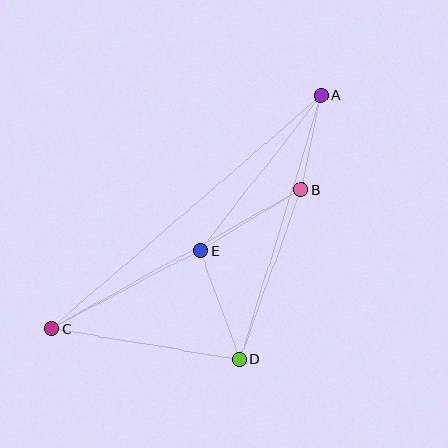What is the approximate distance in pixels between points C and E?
The distance between C and E is approximately 168 pixels.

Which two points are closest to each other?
Points A and B are closest to each other.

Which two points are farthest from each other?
Points A and C are farthest from each other.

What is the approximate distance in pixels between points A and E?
The distance between A and E is approximately 196 pixels.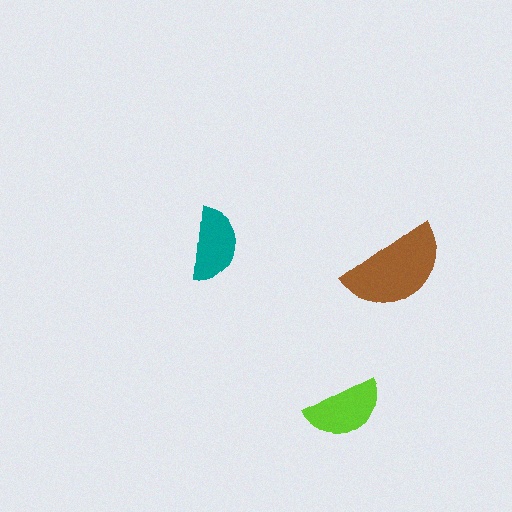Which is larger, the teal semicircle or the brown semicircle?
The brown one.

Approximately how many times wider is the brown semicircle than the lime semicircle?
About 1.5 times wider.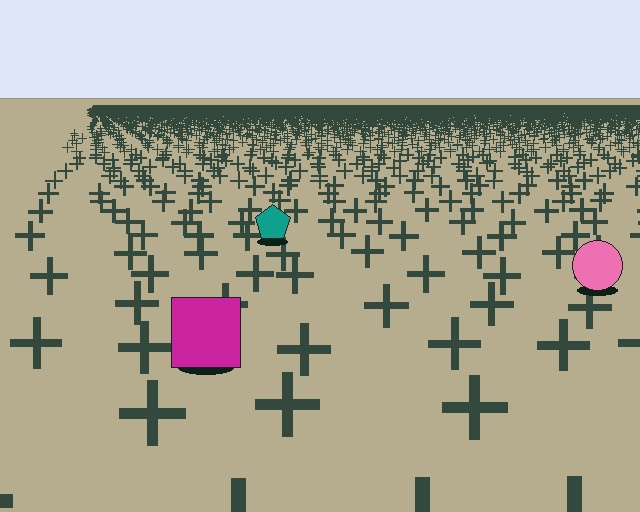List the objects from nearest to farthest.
From nearest to farthest: the magenta square, the pink circle, the teal pentagon.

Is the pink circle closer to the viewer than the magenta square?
No. The magenta square is closer — you can tell from the texture gradient: the ground texture is coarser near it.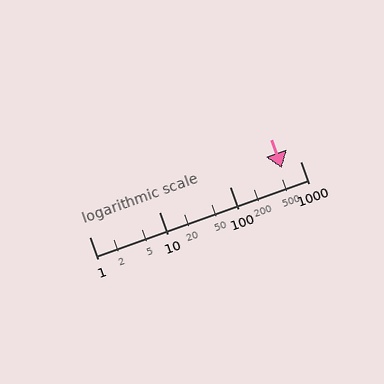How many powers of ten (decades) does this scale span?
The scale spans 3 decades, from 1 to 1000.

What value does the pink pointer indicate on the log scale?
The pointer indicates approximately 550.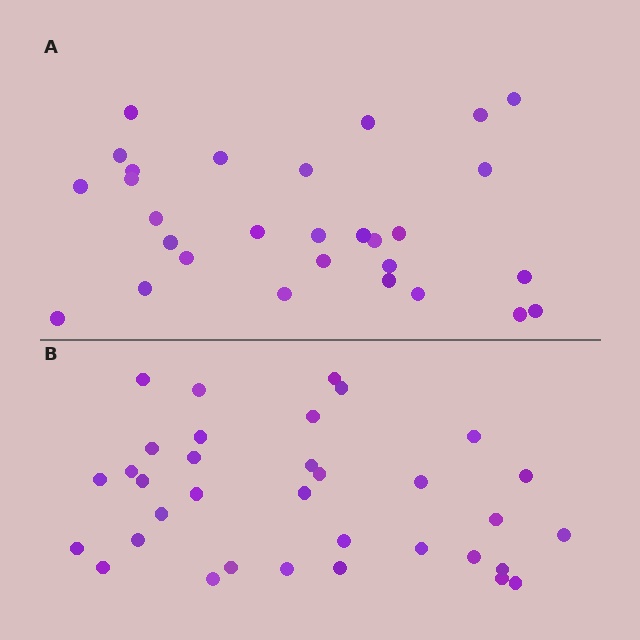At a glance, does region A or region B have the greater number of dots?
Region B (the bottom region) has more dots.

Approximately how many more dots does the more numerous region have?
Region B has about 5 more dots than region A.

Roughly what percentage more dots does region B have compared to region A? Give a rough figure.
About 15% more.